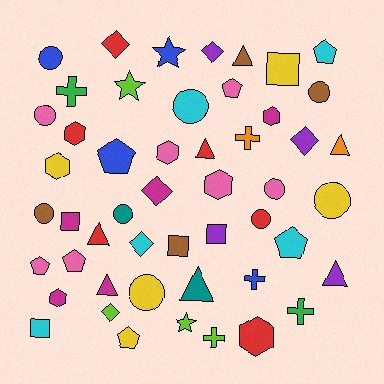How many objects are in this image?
There are 50 objects.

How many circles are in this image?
There are 10 circles.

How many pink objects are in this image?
There are 7 pink objects.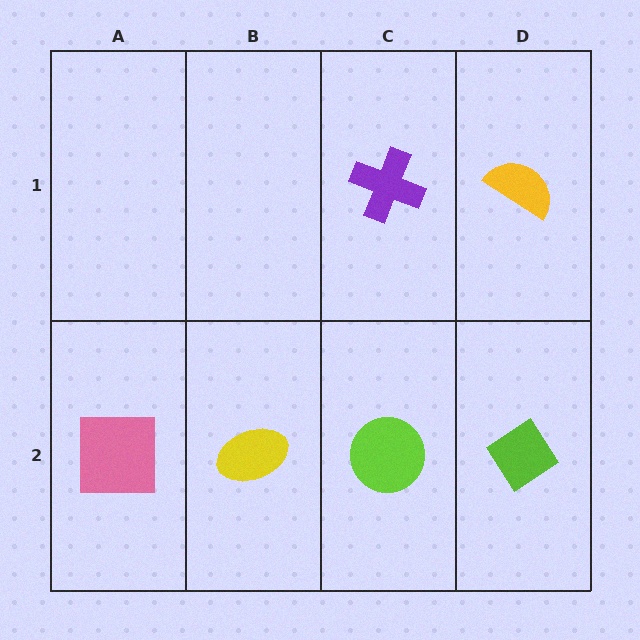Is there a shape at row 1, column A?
No, that cell is empty.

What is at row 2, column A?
A pink square.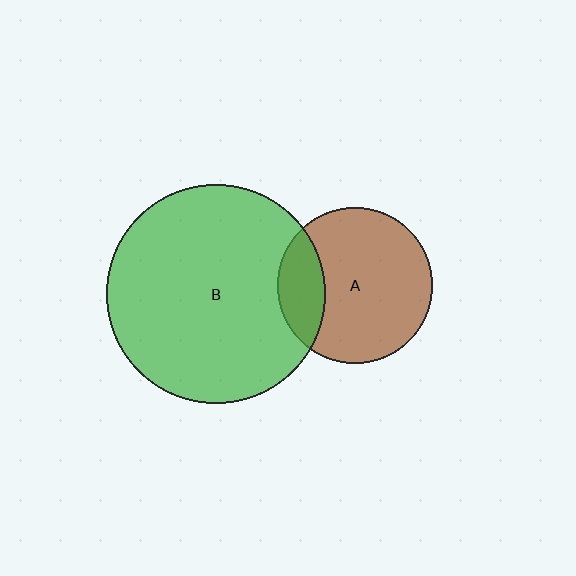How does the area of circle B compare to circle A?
Approximately 2.0 times.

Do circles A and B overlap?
Yes.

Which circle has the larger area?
Circle B (green).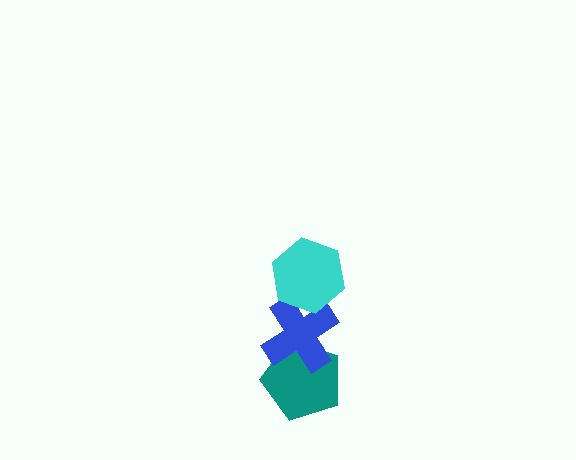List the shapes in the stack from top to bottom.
From top to bottom: the cyan hexagon, the blue cross, the teal pentagon.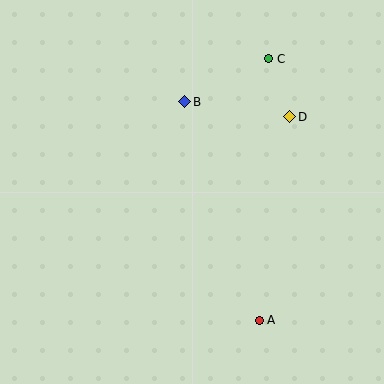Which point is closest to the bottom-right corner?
Point A is closest to the bottom-right corner.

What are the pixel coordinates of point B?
Point B is at (185, 102).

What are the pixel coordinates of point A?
Point A is at (259, 320).